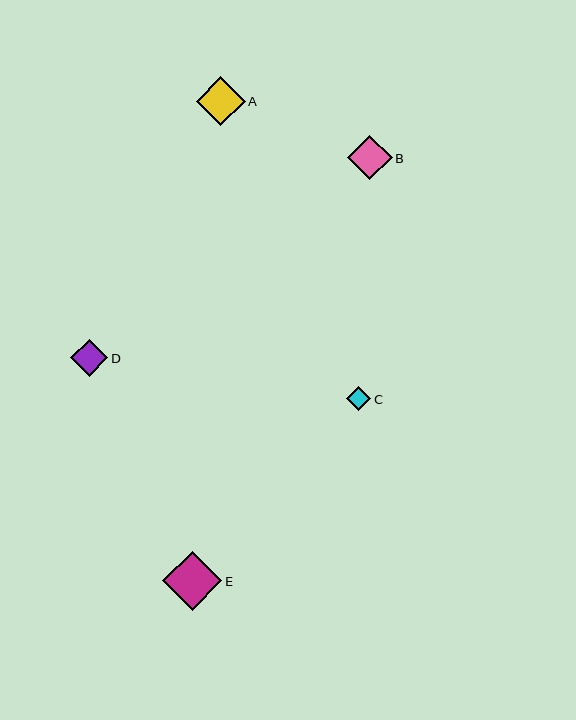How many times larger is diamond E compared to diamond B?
Diamond E is approximately 1.3 times the size of diamond B.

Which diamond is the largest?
Diamond E is the largest with a size of approximately 59 pixels.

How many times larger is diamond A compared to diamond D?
Diamond A is approximately 1.3 times the size of diamond D.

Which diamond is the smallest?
Diamond C is the smallest with a size of approximately 24 pixels.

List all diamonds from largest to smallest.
From largest to smallest: E, A, B, D, C.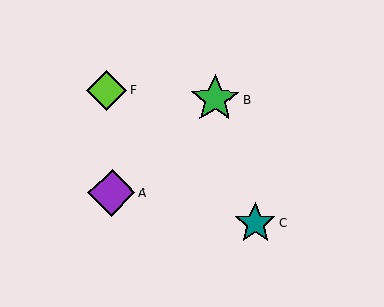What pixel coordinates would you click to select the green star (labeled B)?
Click at (215, 99) to select the green star B.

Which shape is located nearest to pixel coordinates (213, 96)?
The green star (labeled B) at (215, 99) is nearest to that location.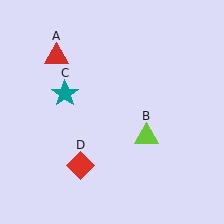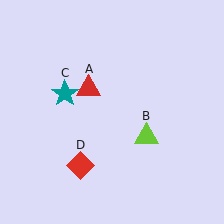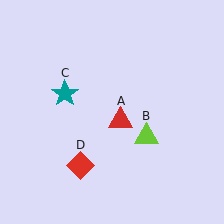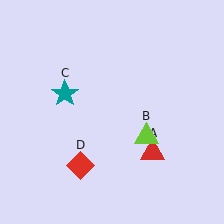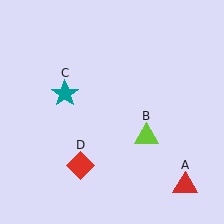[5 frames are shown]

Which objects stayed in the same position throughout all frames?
Lime triangle (object B) and teal star (object C) and red diamond (object D) remained stationary.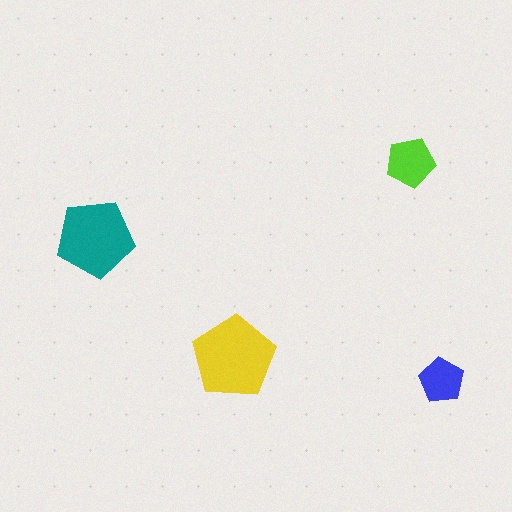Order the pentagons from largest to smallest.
the yellow one, the teal one, the lime one, the blue one.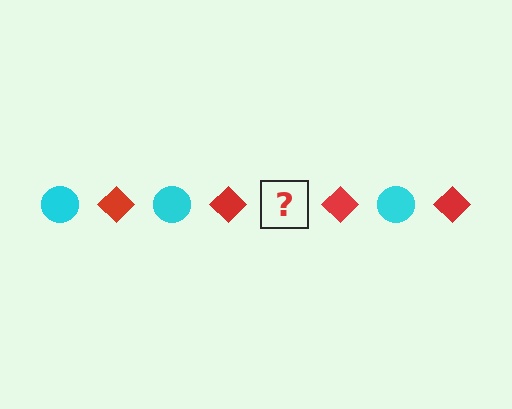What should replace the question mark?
The question mark should be replaced with a cyan circle.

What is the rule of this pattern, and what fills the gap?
The rule is that the pattern alternates between cyan circle and red diamond. The gap should be filled with a cyan circle.